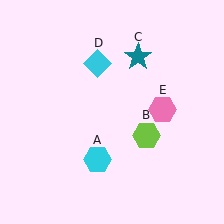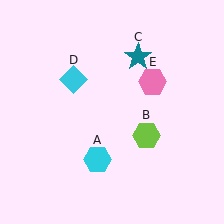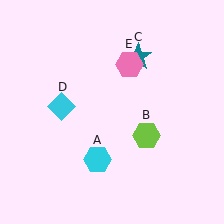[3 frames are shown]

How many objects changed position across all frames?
2 objects changed position: cyan diamond (object D), pink hexagon (object E).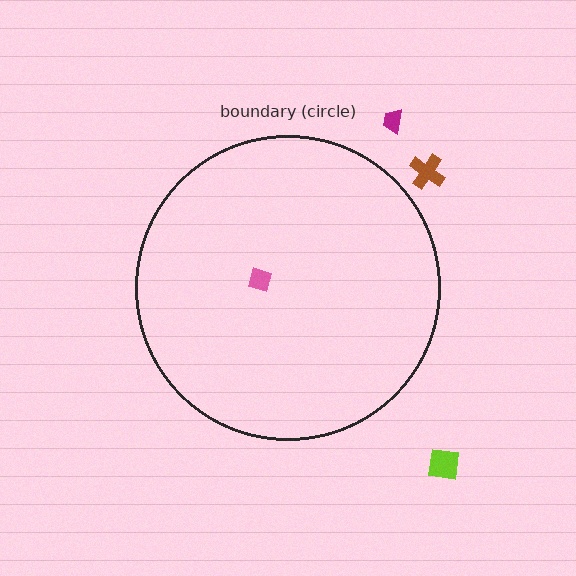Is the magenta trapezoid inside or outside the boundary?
Outside.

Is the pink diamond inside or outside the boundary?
Inside.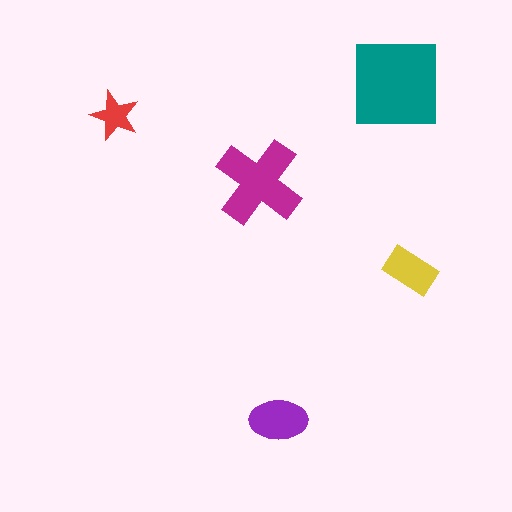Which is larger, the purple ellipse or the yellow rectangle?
The purple ellipse.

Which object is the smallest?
The red star.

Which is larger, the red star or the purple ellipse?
The purple ellipse.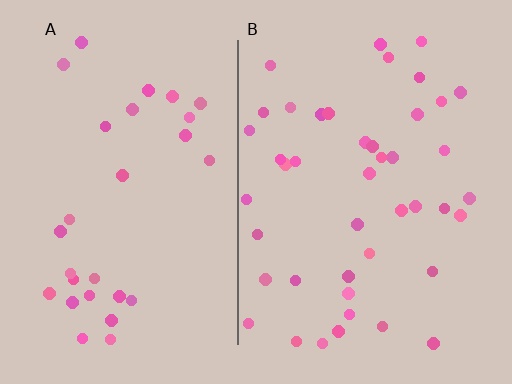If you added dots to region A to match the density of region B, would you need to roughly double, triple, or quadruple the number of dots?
Approximately double.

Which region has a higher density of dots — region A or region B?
B (the right).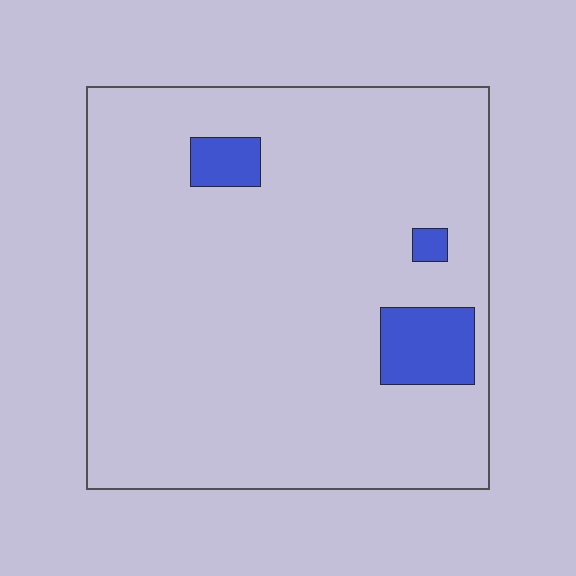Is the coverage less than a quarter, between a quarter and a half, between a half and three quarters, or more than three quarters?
Less than a quarter.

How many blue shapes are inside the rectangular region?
3.